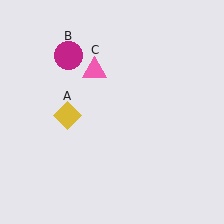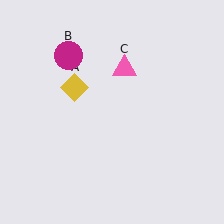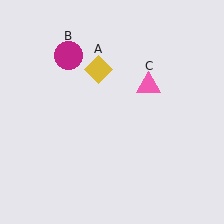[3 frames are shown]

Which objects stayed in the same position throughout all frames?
Magenta circle (object B) remained stationary.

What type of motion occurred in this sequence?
The yellow diamond (object A), pink triangle (object C) rotated clockwise around the center of the scene.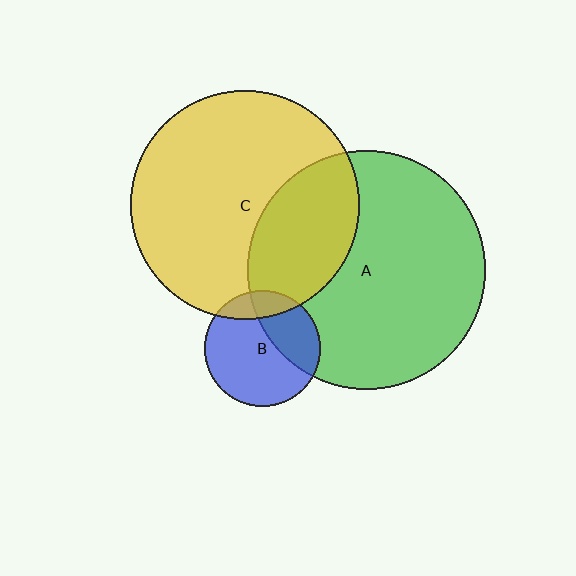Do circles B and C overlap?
Yes.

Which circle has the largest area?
Circle A (green).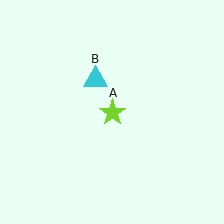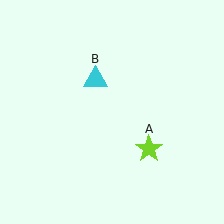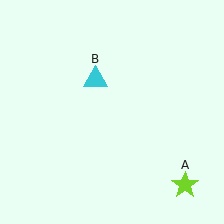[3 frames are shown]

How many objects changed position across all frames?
1 object changed position: lime star (object A).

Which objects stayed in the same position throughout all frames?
Cyan triangle (object B) remained stationary.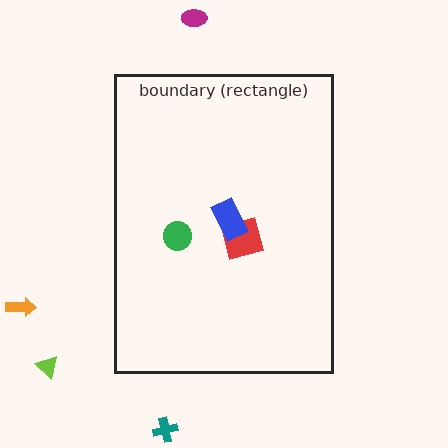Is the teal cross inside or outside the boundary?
Outside.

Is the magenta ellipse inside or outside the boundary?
Outside.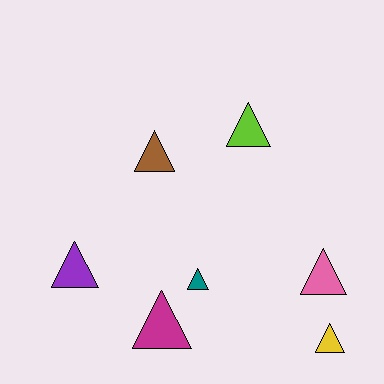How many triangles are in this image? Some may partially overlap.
There are 7 triangles.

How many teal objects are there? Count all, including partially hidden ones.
There is 1 teal object.